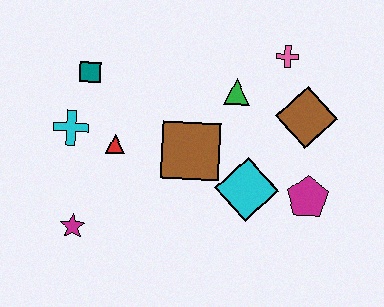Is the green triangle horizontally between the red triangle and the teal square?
No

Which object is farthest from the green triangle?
The magenta star is farthest from the green triangle.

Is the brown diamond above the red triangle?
Yes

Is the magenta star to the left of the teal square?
Yes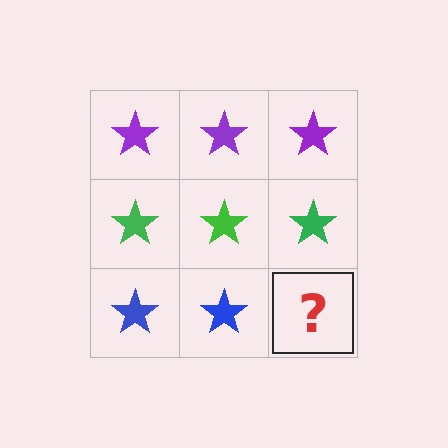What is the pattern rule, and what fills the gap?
The rule is that each row has a consistent color. The gap should be filled with a blue star.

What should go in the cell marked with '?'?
The missing cell should contain a blue star.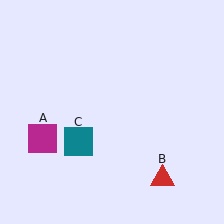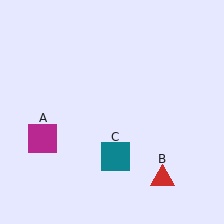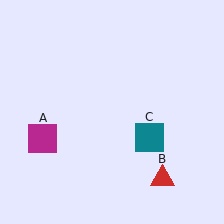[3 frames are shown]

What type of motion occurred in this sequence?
The teal square (object C) rotated counterclockwise around the center of the scene.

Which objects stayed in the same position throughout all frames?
Magenta square (object A) and red triangle (object B) remained stationary.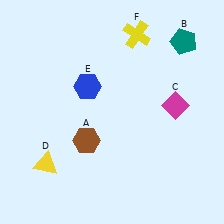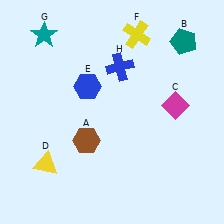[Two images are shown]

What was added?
A teal star (G), a blue cross (H) were added in Image 2.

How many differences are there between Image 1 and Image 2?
There are 2 differences between the two images.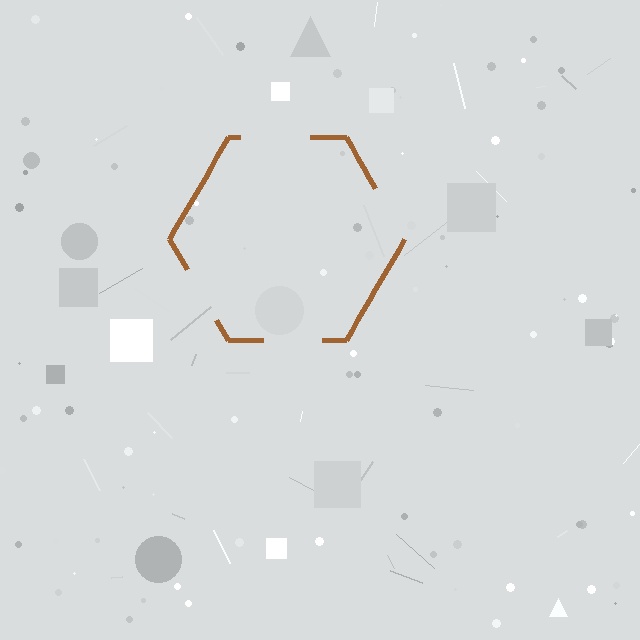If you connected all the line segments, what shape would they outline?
They would outline a hexagon.